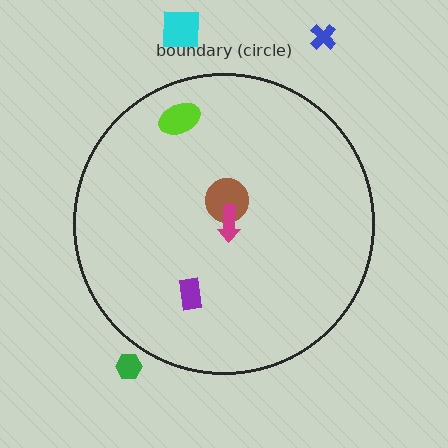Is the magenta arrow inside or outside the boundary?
Inside.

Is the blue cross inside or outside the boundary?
Outside.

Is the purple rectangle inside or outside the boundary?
Inside.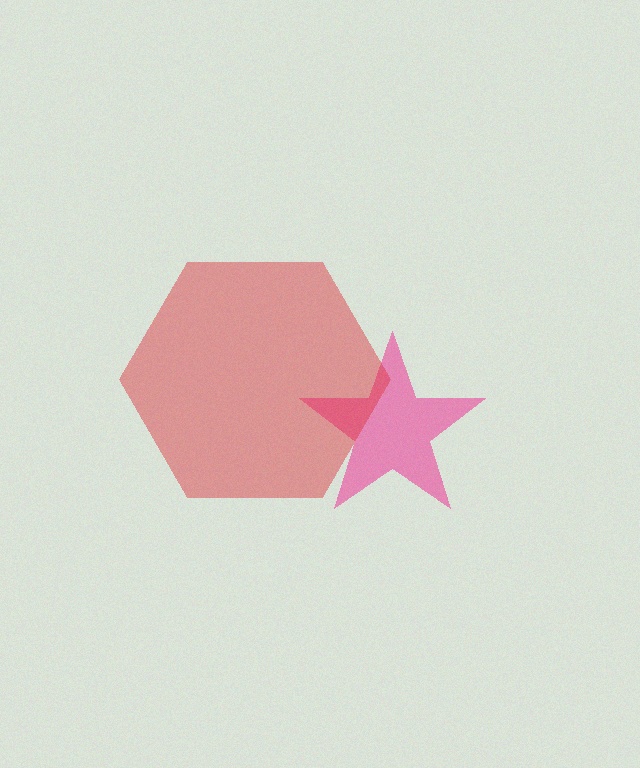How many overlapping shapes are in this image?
There are 2 overlapping shapes in the image.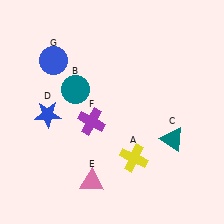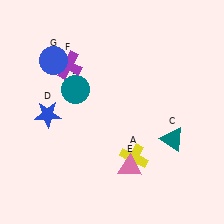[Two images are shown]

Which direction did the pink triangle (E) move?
The pink triangle (E) moved right.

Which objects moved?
The objects that moved are: the pink triangle (E), the purple cross (F).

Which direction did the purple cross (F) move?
The purple cross (F) moved up.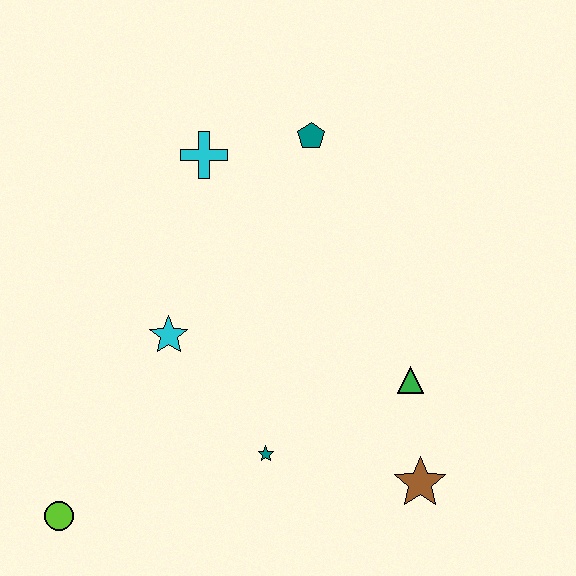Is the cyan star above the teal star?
Yes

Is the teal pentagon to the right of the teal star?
Yes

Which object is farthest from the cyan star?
The brown star is farthest from the cyan star.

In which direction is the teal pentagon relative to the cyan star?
The teal pentagon is above the cyan star.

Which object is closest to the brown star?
The green triangle is closest to the brown star.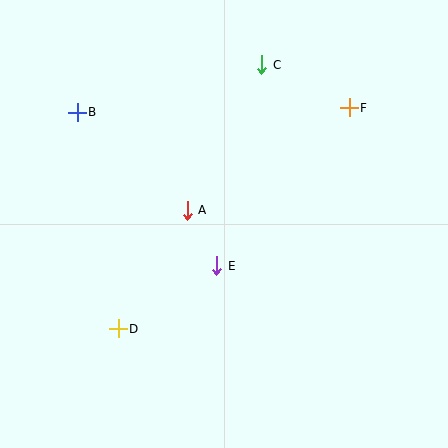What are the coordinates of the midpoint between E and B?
The midpoint between E and B is at (147, 189).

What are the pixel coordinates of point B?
Point B is at (77, 112).